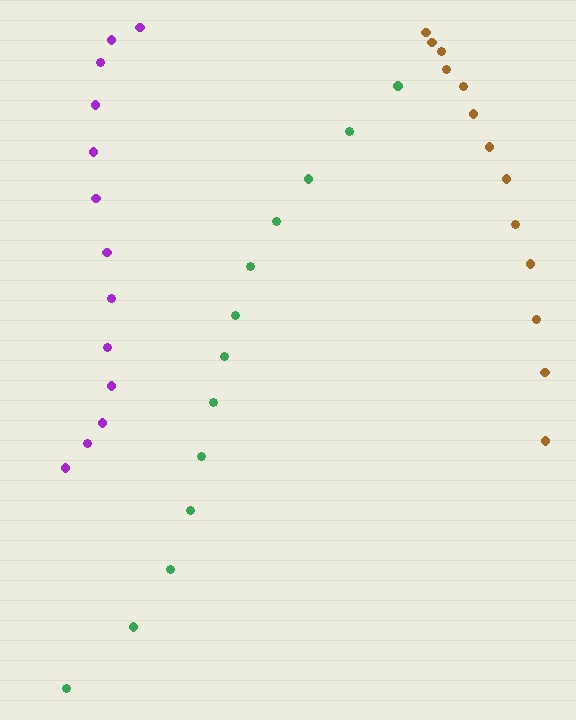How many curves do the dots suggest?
There are 3 distinct paths.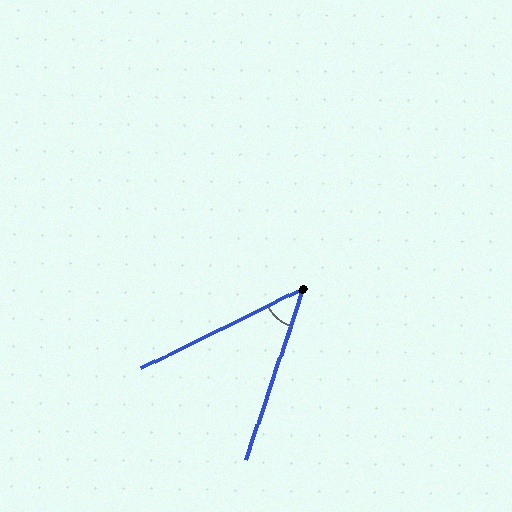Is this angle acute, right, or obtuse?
It is acute.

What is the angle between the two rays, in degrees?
Approximately 45 degrees.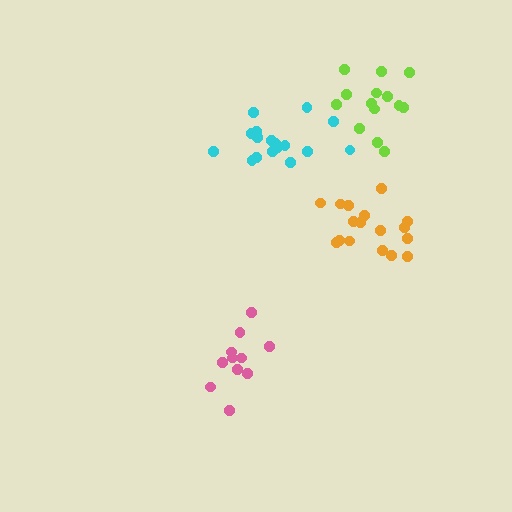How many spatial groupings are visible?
There are 4 spatial groupings.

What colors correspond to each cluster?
The clusters are colored: cyan, pink, orange, lime.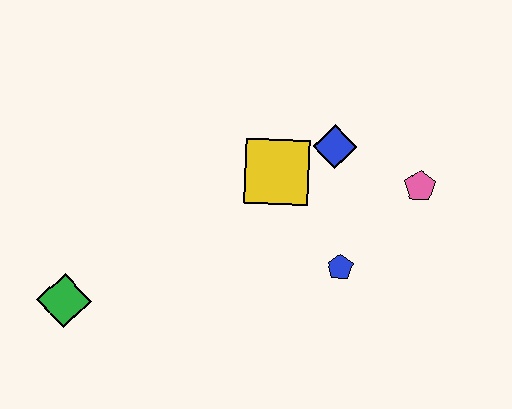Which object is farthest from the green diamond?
The pink pentagon is farthest from the green diamond.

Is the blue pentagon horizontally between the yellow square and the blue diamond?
No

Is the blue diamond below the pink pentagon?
No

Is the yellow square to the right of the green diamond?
Yes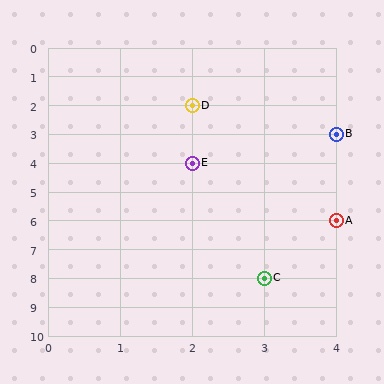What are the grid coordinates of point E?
Point E is at grid coordinates (2, 4).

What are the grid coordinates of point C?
Point C is at grid coordinates (3, 8).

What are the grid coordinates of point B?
Point B is at grid coordinates (4, 3).